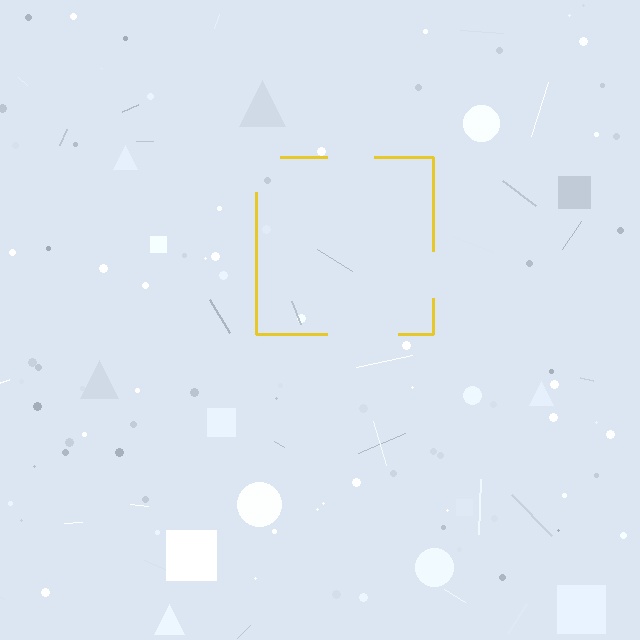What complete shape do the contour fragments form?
The contour fragments form a square.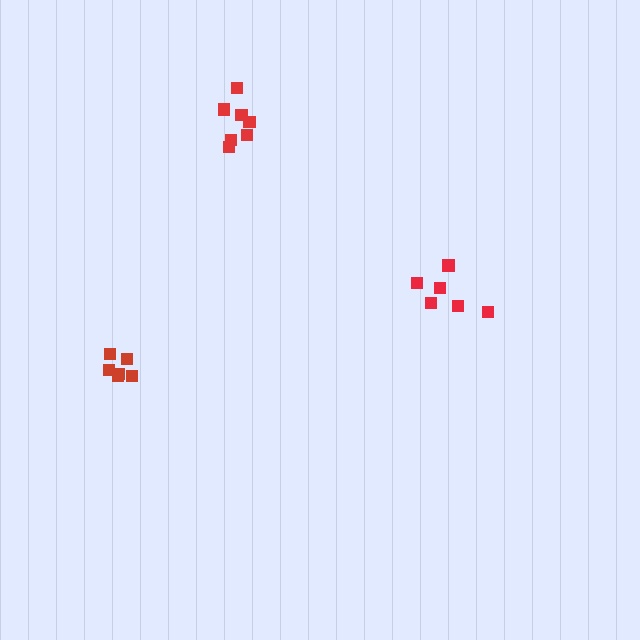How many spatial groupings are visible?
There are 3 spatial groupings.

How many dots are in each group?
Group 1: 6 dots, Group 2: 7 dots, Group 3: 6 dots (19 total).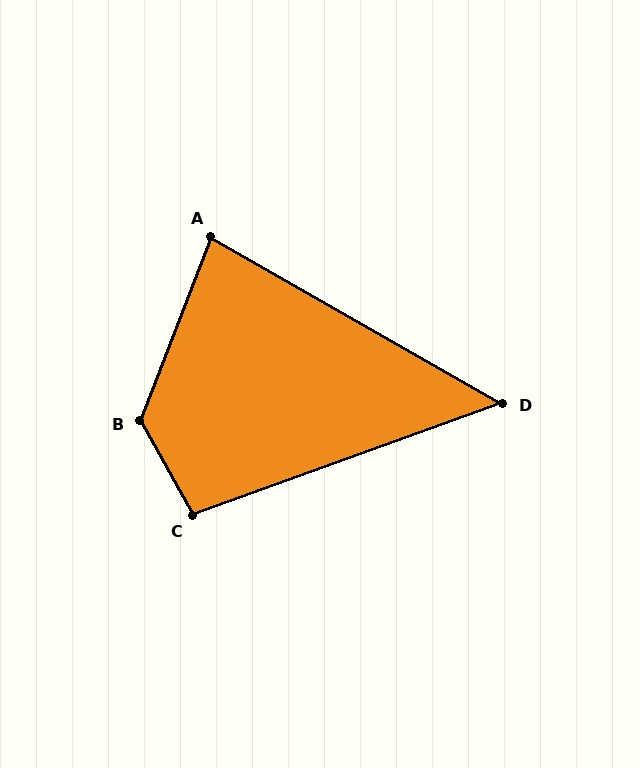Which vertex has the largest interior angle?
B, at approximately 130 degrees.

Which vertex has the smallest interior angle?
D, at approximately 50 degrees.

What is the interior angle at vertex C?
Approximately 99 degrees (obtuse).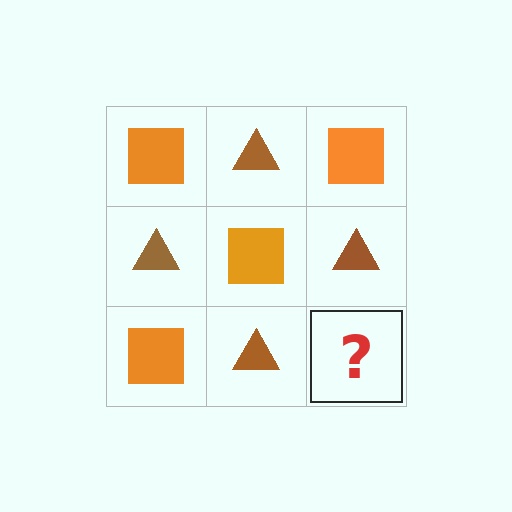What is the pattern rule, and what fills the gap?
The rule is that it alternates orange square and brown triangle in a checkerboard pattern. The gap should be filled with an orange square.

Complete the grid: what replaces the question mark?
The question mark should be replaced with an orange square.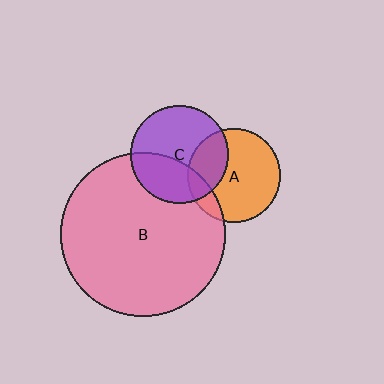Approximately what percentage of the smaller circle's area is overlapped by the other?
Approximately 15%.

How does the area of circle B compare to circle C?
Approximately 2.8 times.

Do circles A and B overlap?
Yes.